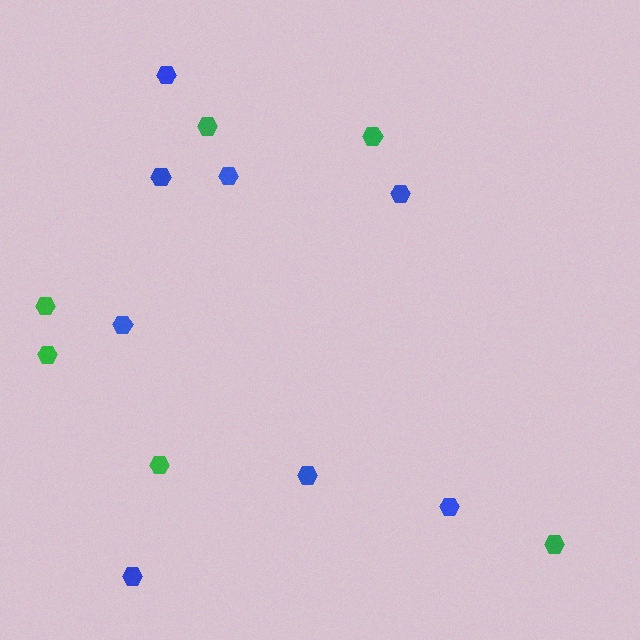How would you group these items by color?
There are 2 groups: one group of green hexagons (6) and one group of blue hexagons (8).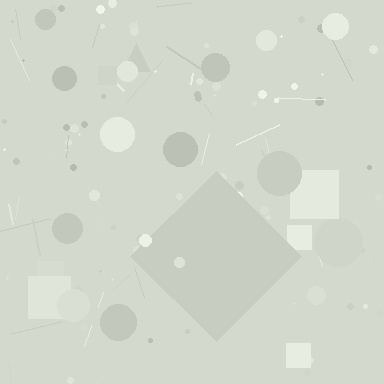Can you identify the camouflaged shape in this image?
The camouflaged shape is a diamond.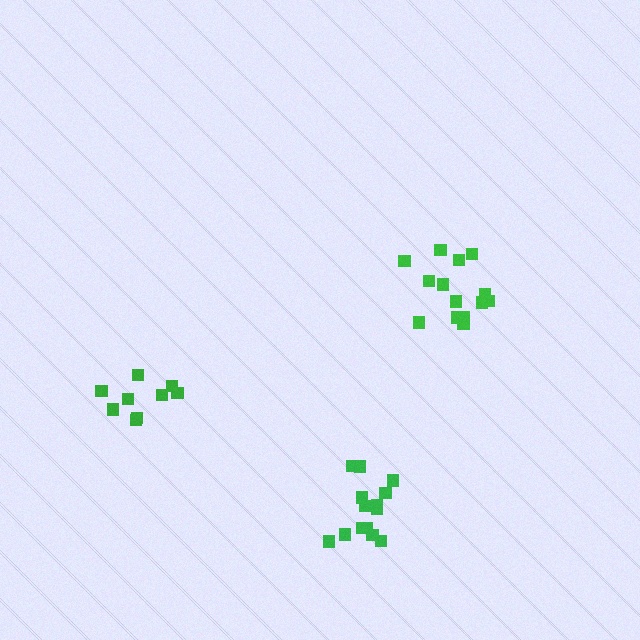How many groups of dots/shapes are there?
There are 3 groups.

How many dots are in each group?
Group 1: 9 dots, Group 2: 14 dots, Group 3: 14 dots (37 total).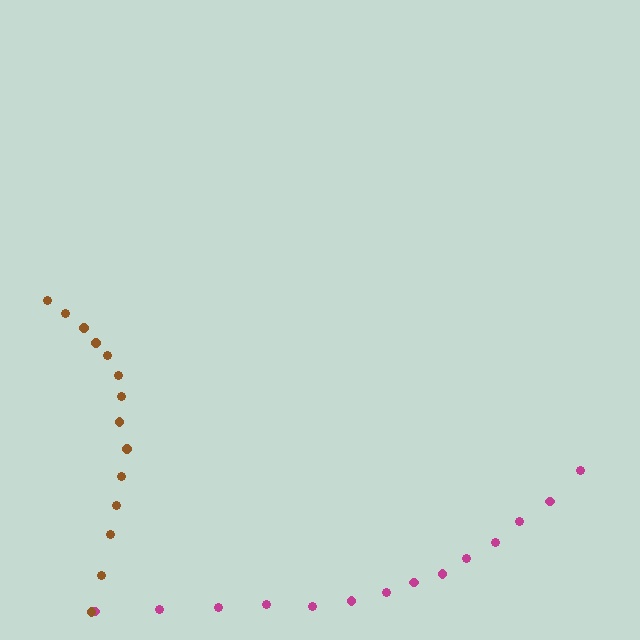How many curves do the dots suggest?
There are 2 distinct paths.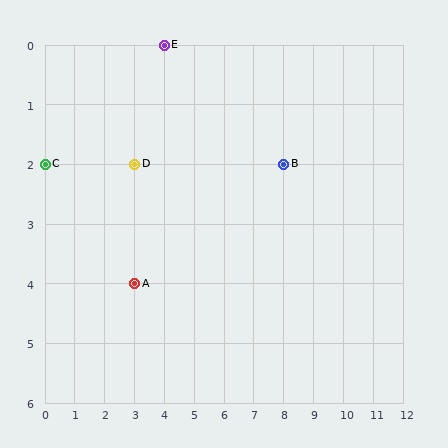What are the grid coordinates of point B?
Point B is at grid coordinates (8, 2).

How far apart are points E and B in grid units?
Points E and B are 4 columns and 2 rows apart (about 4.5 grid units diagonally).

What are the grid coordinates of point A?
Point A is at grid coordinates (3, 4).